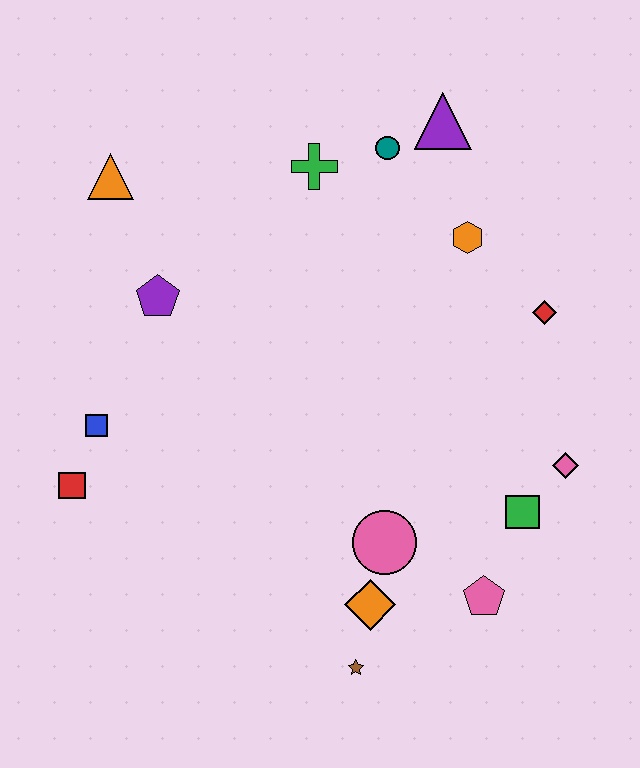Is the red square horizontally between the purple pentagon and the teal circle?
No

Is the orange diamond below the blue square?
Yes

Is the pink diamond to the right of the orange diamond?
Yes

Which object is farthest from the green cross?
The brown star is farthest from the green cross.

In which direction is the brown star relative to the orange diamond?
The brown star is below the orange diamond.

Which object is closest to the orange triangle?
The purple pentagon is closest to the orange triangle.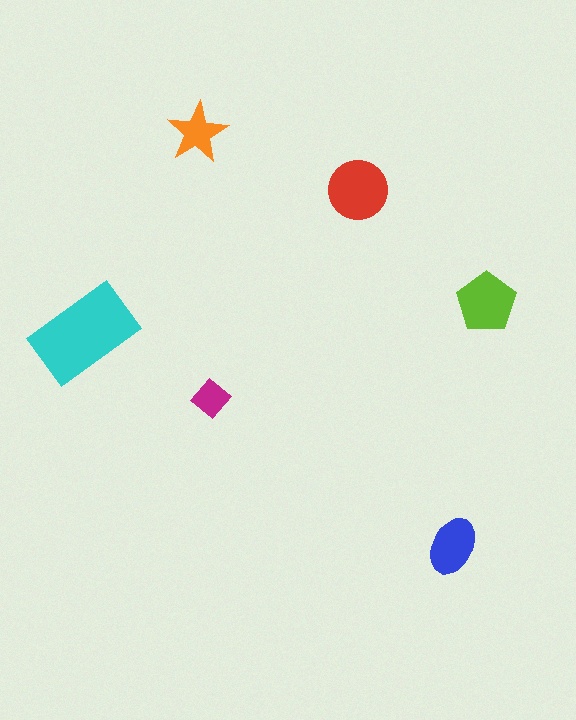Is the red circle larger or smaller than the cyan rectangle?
Smaller.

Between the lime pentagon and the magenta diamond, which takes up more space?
The lime pentagon.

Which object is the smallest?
The magenta diamond.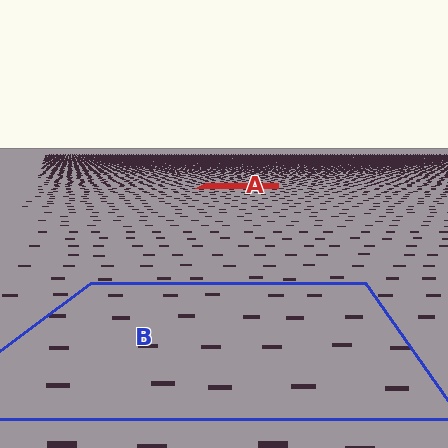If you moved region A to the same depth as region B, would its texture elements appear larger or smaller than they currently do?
They would appear larger. At a closer depth, the same texture elements are projected at a bigger on-screen size.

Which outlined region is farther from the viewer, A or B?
Region A is farther from the viewer — the texture elements inside it appear smaller and more densely packed.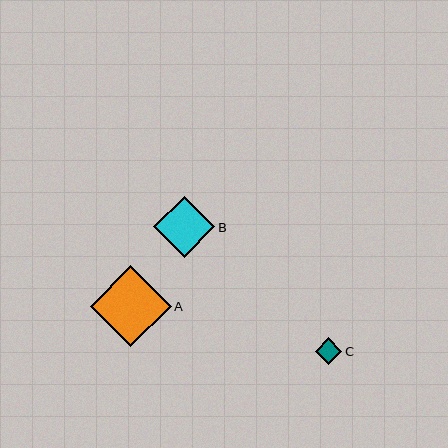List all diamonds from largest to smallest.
From largest to smallest: A, B, C.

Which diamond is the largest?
Diamond A is the largest with a size of approximately 81 pixels.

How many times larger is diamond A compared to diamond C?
Diamond A is approximately 3.1 times the size of diamond C.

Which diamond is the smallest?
Diamond C is the smallest with a size of approximately 26 pixels.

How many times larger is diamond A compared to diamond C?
Diamond A is approximately 3.1 times the size of diamond C.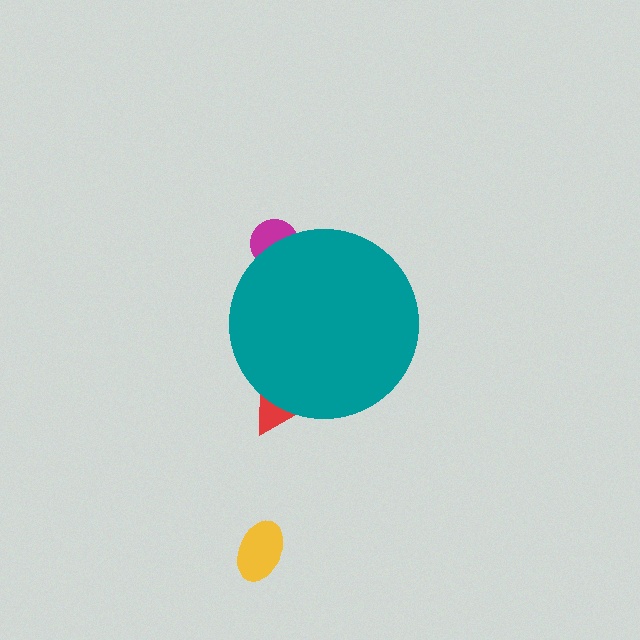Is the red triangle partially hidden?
Yes, the red triangle is partially hidden behind the teal circle.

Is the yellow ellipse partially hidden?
No, the yellow ellipse is fully visible.